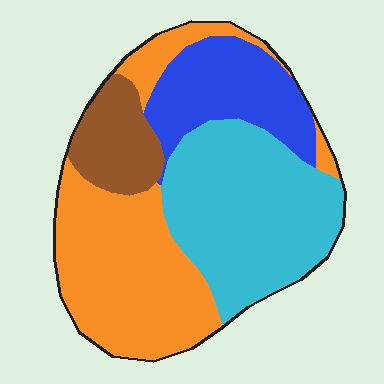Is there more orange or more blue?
Orange.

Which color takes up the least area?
Brown, at roughly 10%.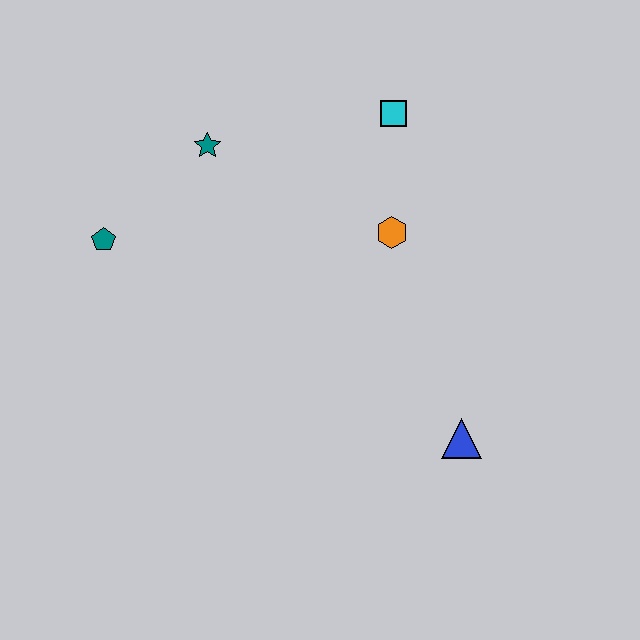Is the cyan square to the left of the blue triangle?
Yes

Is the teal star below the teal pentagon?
No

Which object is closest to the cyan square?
The orange hexagon is closest to the cyan square.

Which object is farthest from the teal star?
The blue triangle is farthest from the teal star.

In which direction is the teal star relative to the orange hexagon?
The teal star is to the left of the orange hexagon.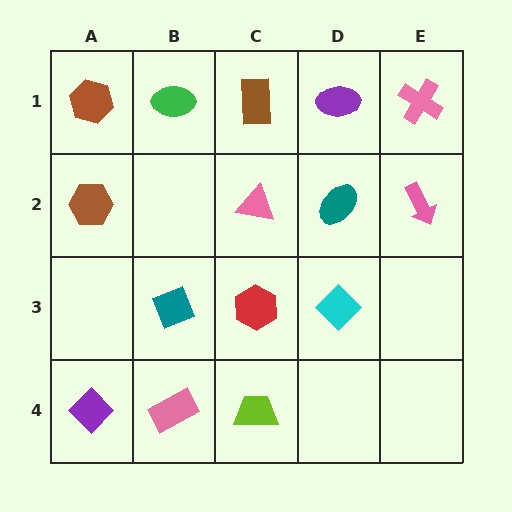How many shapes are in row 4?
3 shapes.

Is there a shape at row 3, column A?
No, that cell is empty.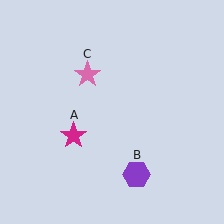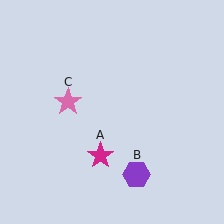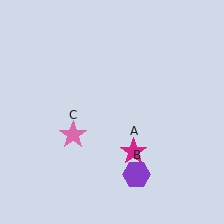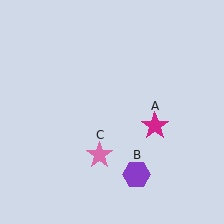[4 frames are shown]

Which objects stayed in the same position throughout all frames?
Purple hexagon (object B) remained stationary.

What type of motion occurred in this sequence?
The magenta star (object A), pink star (object C) rotated counterclockwise around the center of the scene.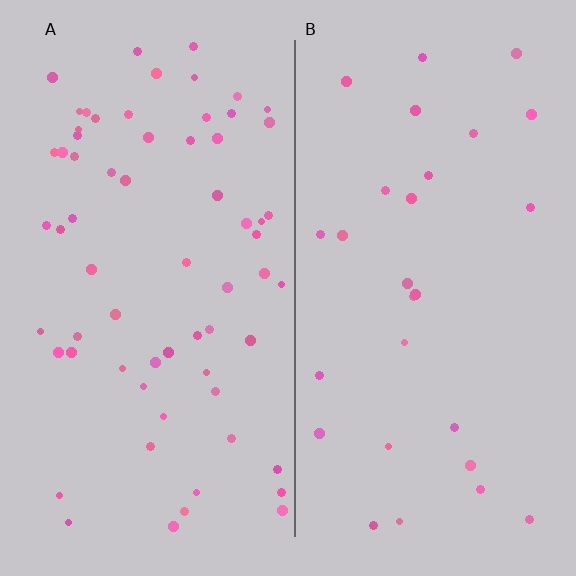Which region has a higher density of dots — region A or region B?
A (the left).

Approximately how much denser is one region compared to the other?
Approximately 2.3× — region A over region B.